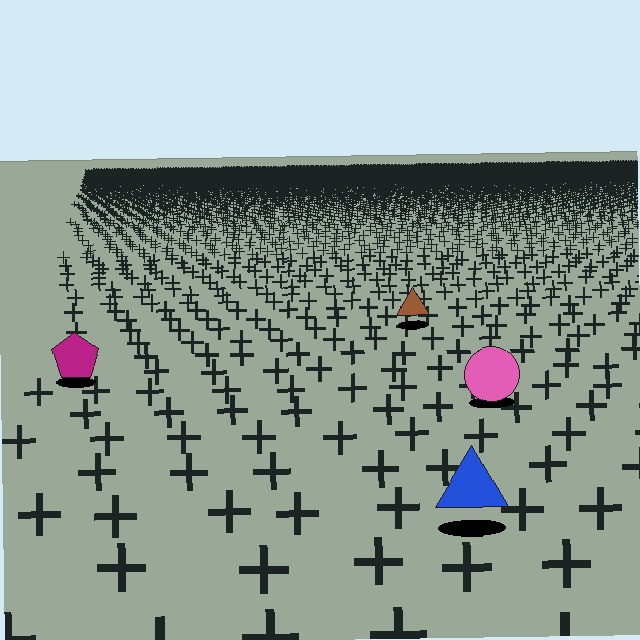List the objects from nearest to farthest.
From nearest to farthest: the blue triangle, the pink circle, the magenta pentagon, the brown triangle.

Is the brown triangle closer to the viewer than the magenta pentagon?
No. The magenta pentagon is closer — you can tell from the texture gradient: the ground texture is coarser near it.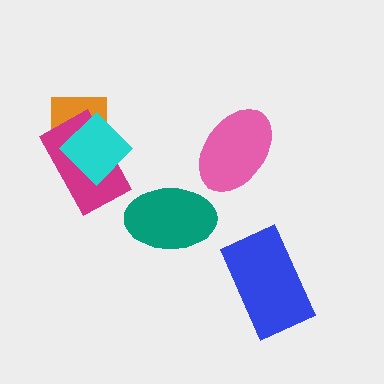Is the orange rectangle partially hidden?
Yes, it is partially covered by another shape.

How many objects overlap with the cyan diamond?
2 objects overlap with the cyan diamond.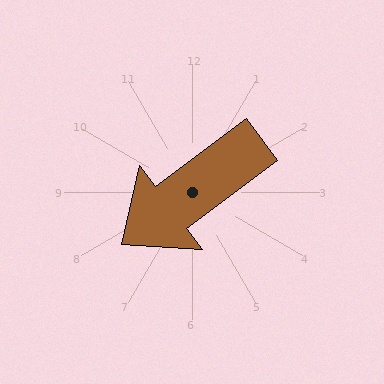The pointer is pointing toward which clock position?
Roughly 8 o'clock.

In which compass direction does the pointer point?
Southwest.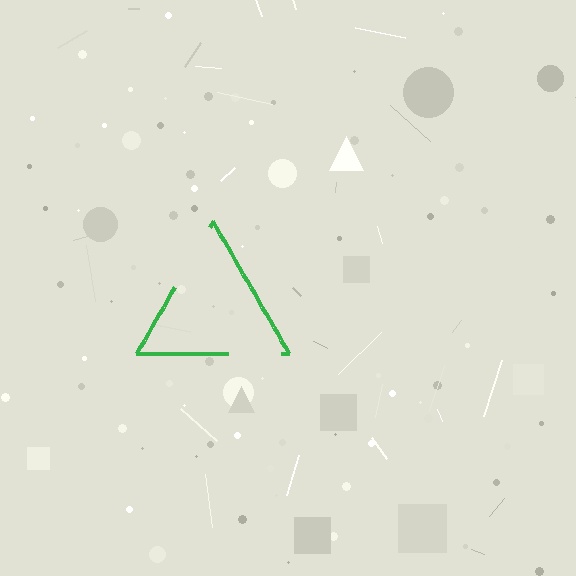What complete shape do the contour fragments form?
The contour fragments form a triangle.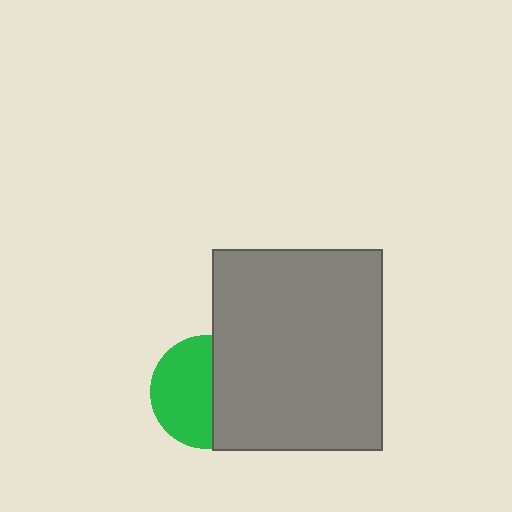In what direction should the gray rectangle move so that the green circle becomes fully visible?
The gray rectangle should move right. That is the shortest direction to clear the overlap and leave the green circle fully visible.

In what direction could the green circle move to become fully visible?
The green circle could move left. That would shift it out from behind the gray rectangle entirely.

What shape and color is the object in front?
The object in front is a gray rectangle.